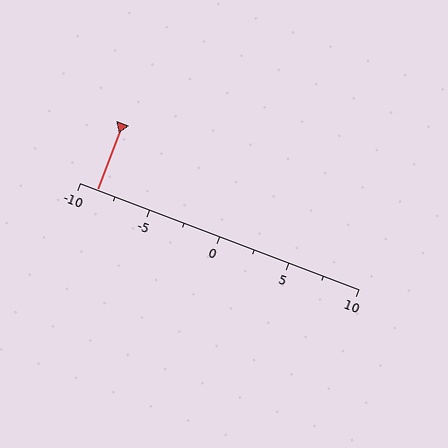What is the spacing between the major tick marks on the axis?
The major ticks are spaced 5 apart.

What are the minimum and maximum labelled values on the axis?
The axis runs from -10 to 10.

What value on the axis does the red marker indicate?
The marker indicates approximately -8.8.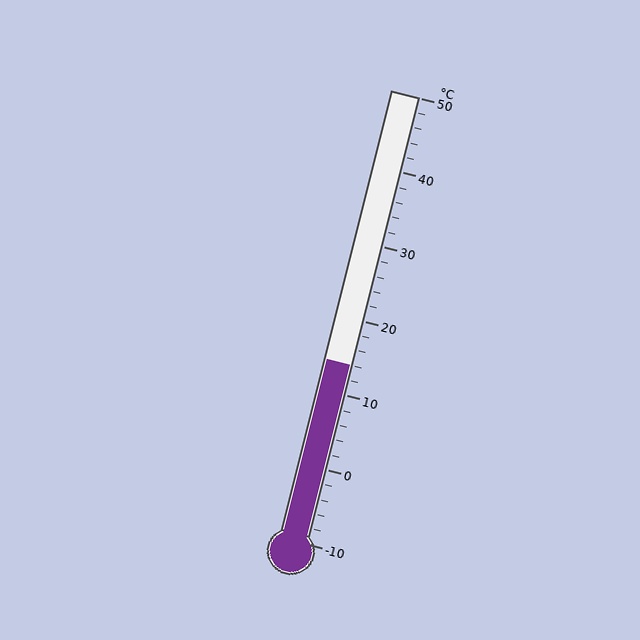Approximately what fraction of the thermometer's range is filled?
The thermometer is filled to approximately 40% of its range.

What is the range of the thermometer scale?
The thermometer scale ranges from -10°C to 50°C.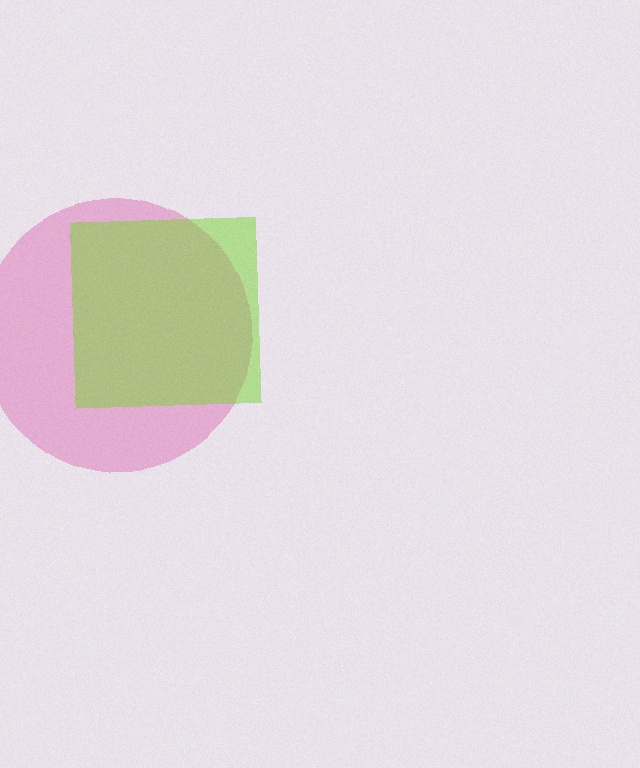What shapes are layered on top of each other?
The layered shapes are: a pink circle, a lime square.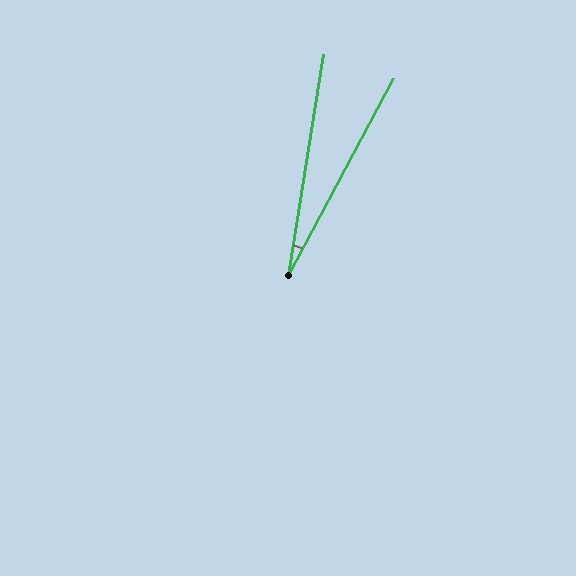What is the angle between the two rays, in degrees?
Approximately 19 degrees.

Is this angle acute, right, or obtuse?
It is acute.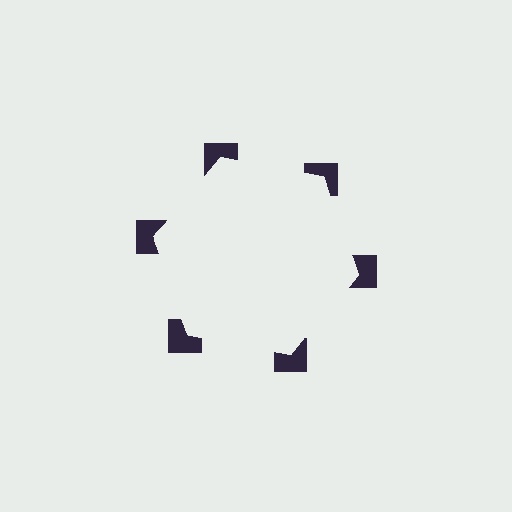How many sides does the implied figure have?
6 sides.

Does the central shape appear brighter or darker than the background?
It typically appears slightly brighter than the background, even though no actual brightness change is drawn.